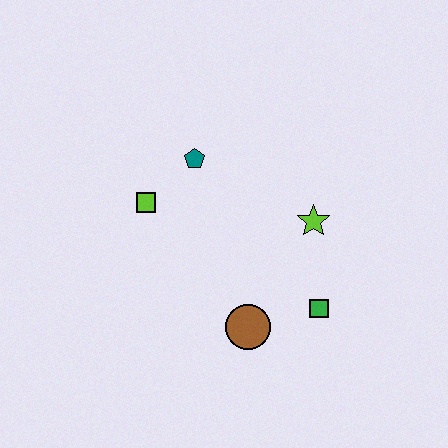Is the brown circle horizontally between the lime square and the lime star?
Yes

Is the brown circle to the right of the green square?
No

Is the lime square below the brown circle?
No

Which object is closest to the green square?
The brown circle is closest to the green square.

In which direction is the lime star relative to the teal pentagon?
The lime star is to the right of the teal pentagon.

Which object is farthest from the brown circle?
The teal pentagon is farthest from the brown circle.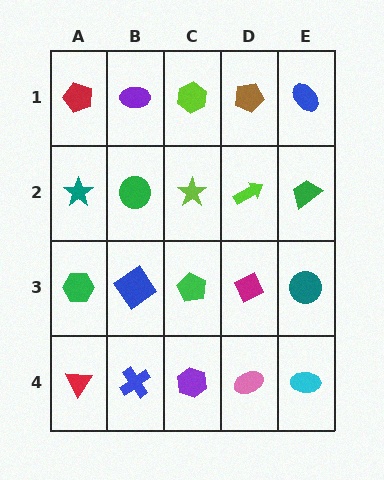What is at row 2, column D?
A lime arrow.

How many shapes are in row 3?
5 shapes.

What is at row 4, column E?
A cyan ellipse.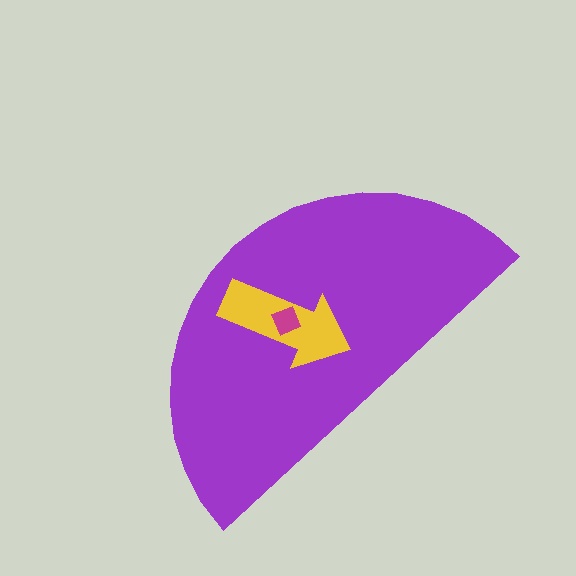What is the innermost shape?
The magenta square.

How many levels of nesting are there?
3.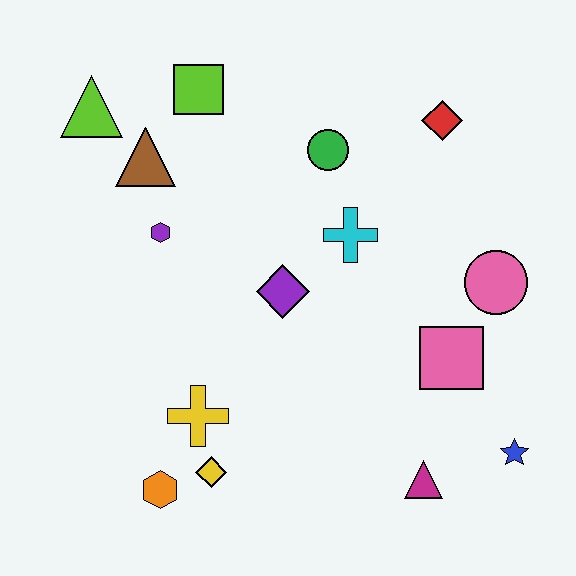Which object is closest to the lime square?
The brown triangle is closest to the lime square.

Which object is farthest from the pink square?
The lime triangle is farthest from the pink square.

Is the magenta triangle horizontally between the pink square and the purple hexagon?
Yes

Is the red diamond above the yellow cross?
Yes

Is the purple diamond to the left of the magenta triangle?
Yes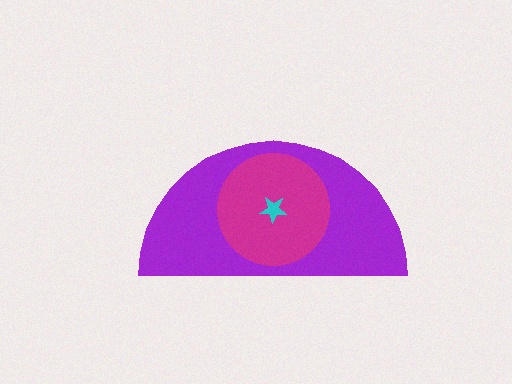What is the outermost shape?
The purple semicircle.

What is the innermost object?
The cyan star.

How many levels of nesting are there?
3.